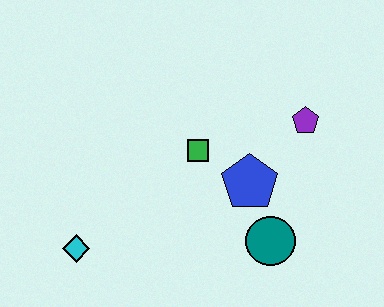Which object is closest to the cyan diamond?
The green square is closest to the cyan diamond.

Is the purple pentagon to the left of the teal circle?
No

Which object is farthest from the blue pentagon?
The cyan diamond is farthest from the blue pentagon.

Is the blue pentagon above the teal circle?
Yes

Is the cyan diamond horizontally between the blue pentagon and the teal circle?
No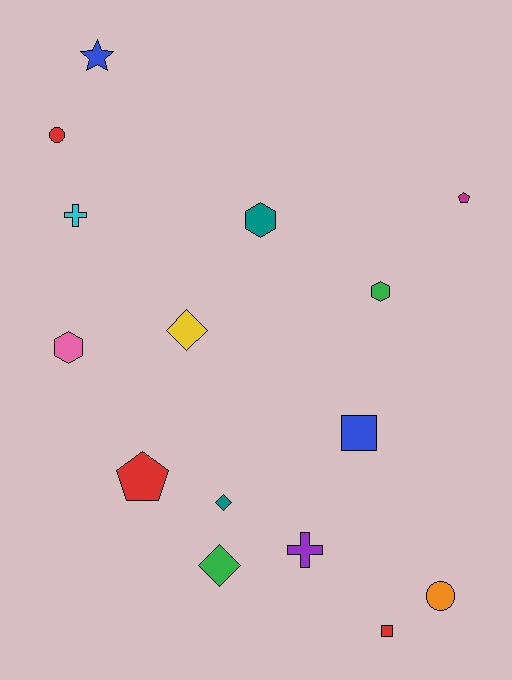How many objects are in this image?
There are 15 objects.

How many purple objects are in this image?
There is 1 purple object.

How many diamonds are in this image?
There are 3 diamonds.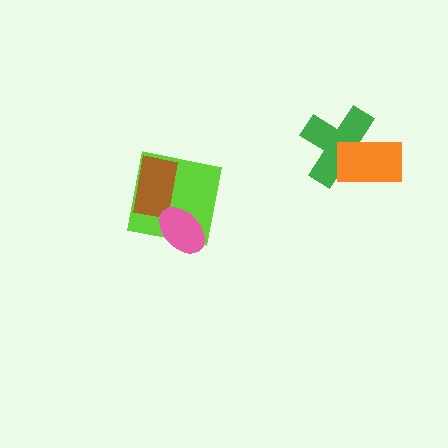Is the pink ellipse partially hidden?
No, no other shape covers it.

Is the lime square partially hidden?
Yes, it is partially covered by another shape.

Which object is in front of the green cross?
The orange rectangle is in front of the green cross.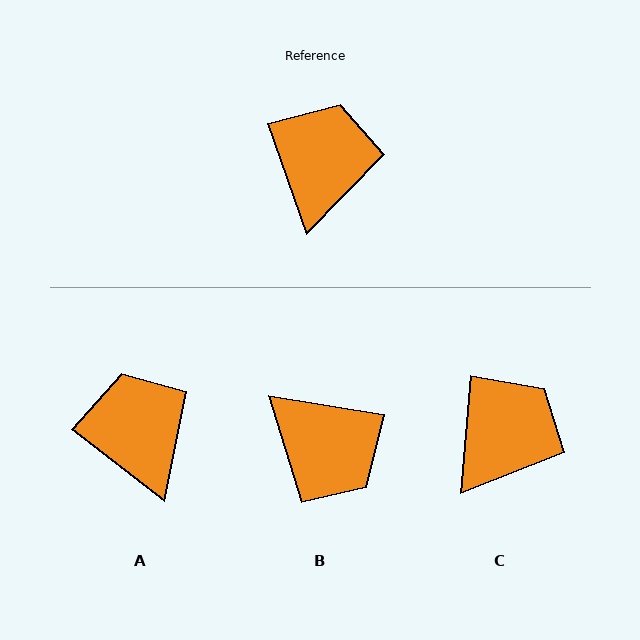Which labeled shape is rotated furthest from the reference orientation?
B, about 119 degrees away.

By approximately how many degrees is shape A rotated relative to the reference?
Approximately 33 degrees counter-clockwise.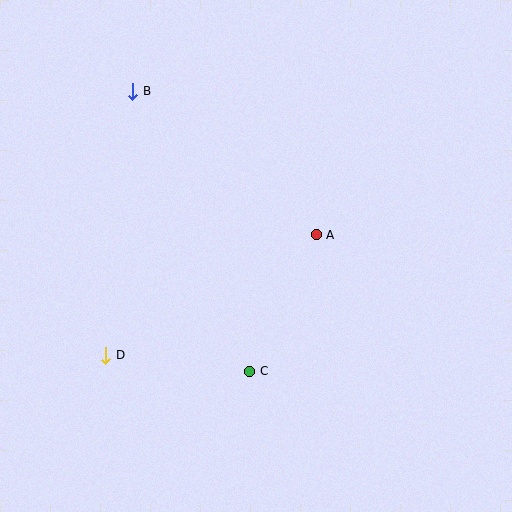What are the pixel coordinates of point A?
Point A is at (316, 235).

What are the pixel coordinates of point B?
Point B is at (133, 91).